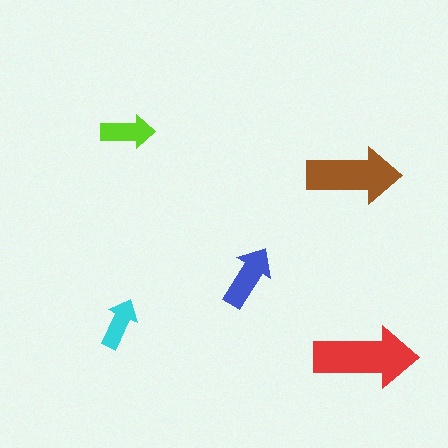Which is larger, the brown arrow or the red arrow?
The red one.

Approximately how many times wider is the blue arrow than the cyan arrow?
About 1.5 times wider.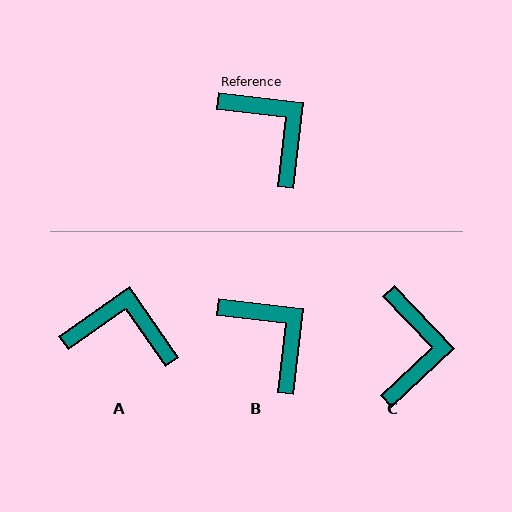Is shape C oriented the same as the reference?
No, it is off by about 40 degrees.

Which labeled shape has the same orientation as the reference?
B.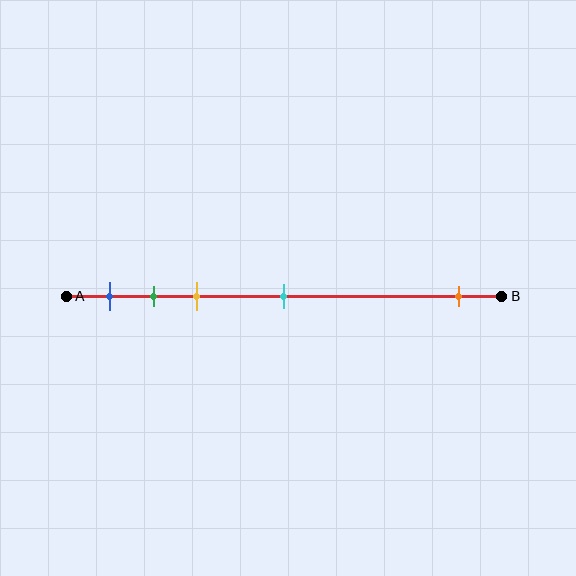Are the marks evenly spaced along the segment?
No, the marks are not evenly spaced.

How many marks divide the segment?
There are 5 marks dividing the segment.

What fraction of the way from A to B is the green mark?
The green mark is approximately 20% (0.2) of the way from A to B.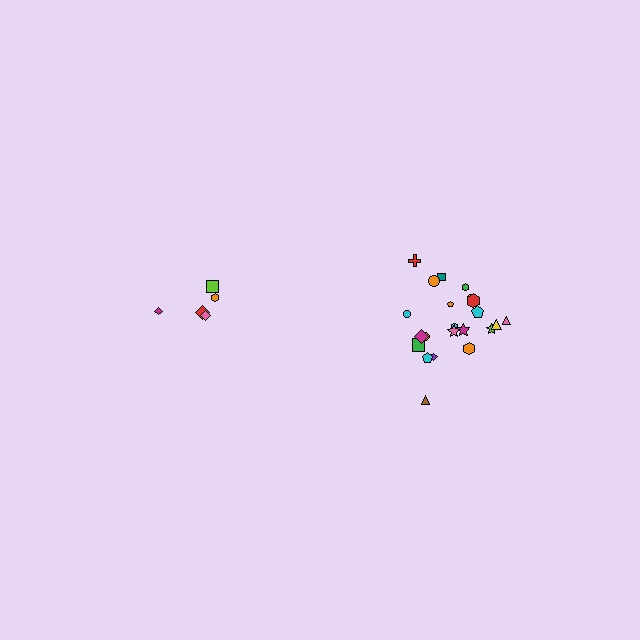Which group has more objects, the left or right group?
The right group.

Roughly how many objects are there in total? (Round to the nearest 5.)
Roughly 25 objects in total.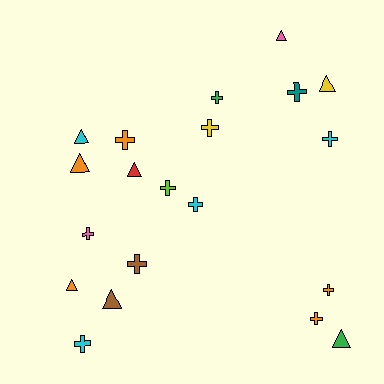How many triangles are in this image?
There are 8 triangles.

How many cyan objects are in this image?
There are 4 cyan objects.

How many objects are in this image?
There are 20 objects.